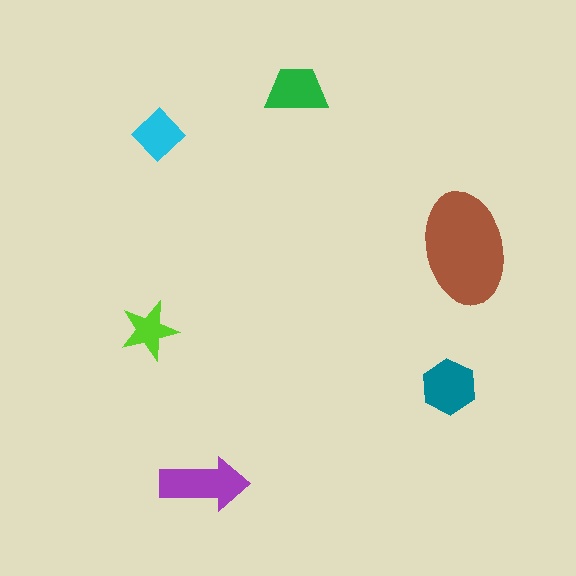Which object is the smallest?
The lime star.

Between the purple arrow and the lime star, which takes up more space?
The purple arrow.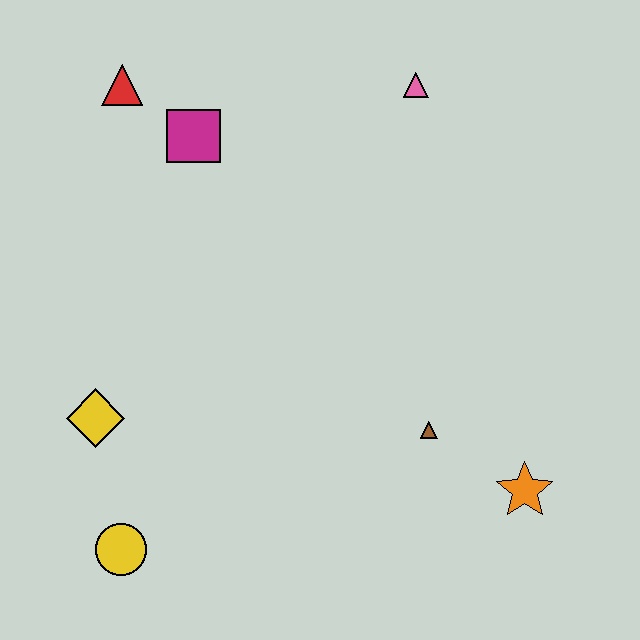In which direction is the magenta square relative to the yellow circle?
The magenta square is above the yellow circle.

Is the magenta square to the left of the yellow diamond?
No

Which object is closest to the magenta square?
The red triangle is closest to the magenta square.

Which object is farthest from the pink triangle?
The yellow circle is farthest from the pink triangle.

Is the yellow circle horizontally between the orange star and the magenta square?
No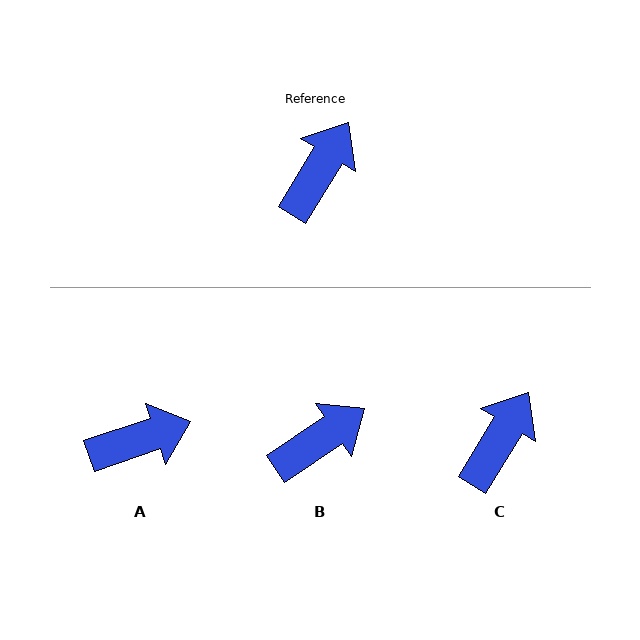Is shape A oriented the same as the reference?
No, it is off by about 40 degrees.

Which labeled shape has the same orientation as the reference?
C.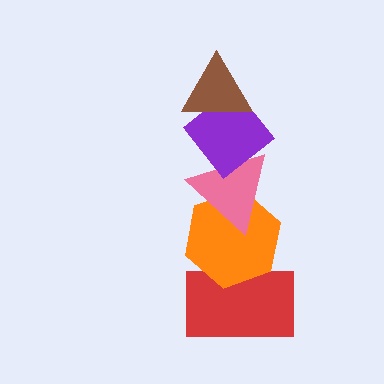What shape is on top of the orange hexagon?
The pink triangle is on top of the orange hexagon.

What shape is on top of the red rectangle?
The orange hexagon is on top of the red rectangle.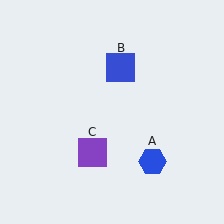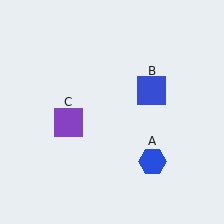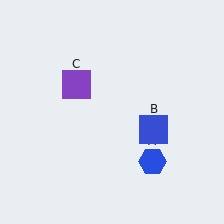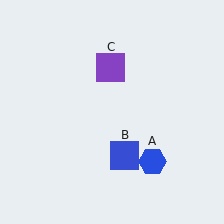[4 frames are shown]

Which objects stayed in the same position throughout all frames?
Blue hexagon (object A) remained stationary.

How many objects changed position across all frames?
2 objects changed position: blue square (object B), purple square (object C).